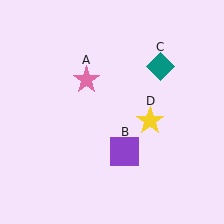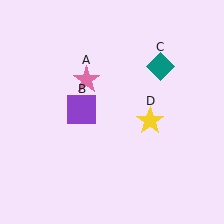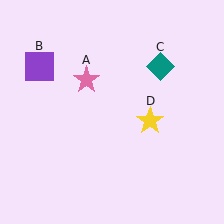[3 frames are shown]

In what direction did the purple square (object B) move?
The purple square (object B) moved up and to the left.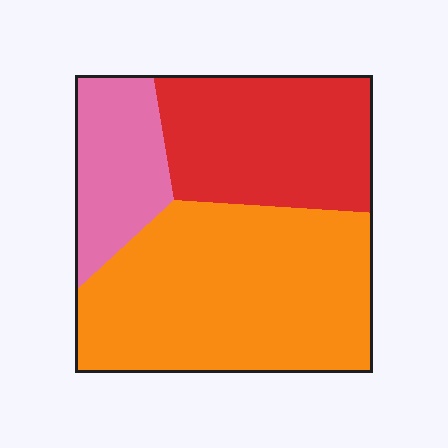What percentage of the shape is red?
Red takes up between a sixth and a third of the shape.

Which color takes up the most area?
Orange, at roughly 50%.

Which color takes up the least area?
Pink, at roughly 20%.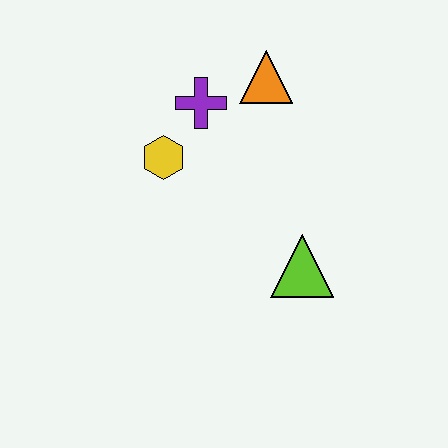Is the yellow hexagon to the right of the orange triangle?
No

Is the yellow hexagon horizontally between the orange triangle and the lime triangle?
No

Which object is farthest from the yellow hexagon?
The lime triangle is farthest from the yellow hexagon.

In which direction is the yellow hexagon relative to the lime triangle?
The yellow hexagon is to the left of the lime triangle.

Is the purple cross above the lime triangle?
Yes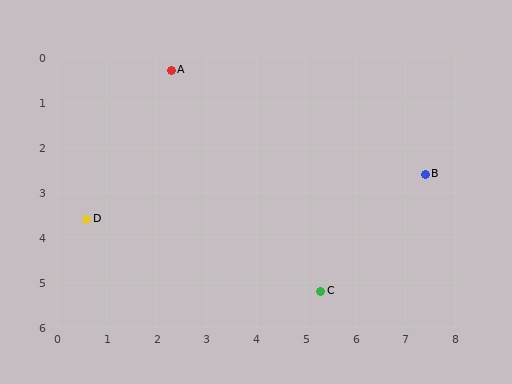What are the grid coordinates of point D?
Point D is at approximately (0.6, 3.6).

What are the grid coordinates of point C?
Point C is at approximately (5.3, 5.2).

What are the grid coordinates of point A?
Point A is at approximately (2.3, 0.3).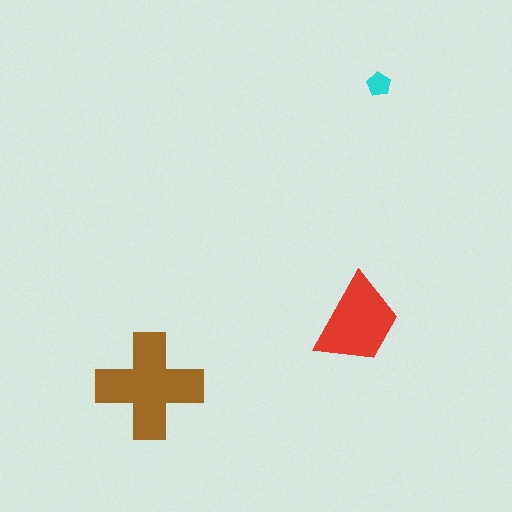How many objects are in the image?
There are 3 objects in the image.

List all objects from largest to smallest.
The brown cross, the red trapezoid, the cyan pentagon.